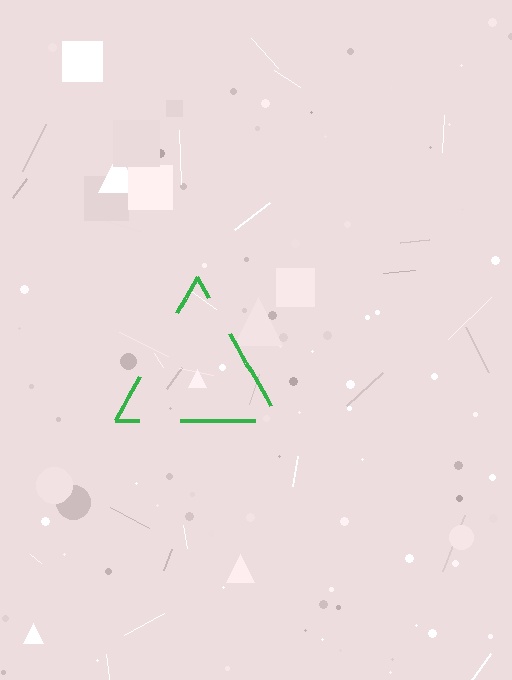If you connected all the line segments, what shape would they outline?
They would outline a triangle.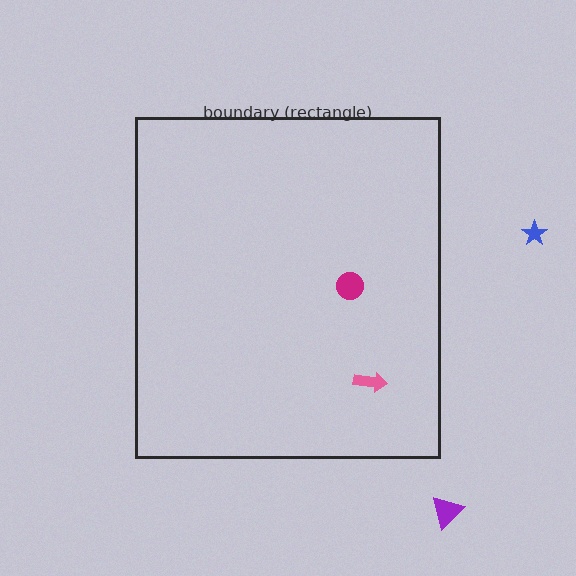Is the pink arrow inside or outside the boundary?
Inside.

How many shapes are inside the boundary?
2 inside, 2 outside.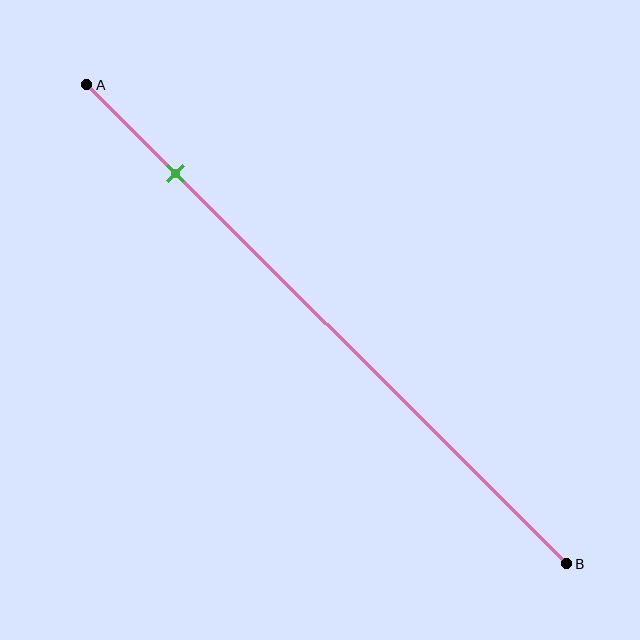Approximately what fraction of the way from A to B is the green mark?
The green mark is approximately 20% of the way from A to B.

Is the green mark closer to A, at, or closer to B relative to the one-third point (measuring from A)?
The green mark is closer to point A than the one-third point of segment AB.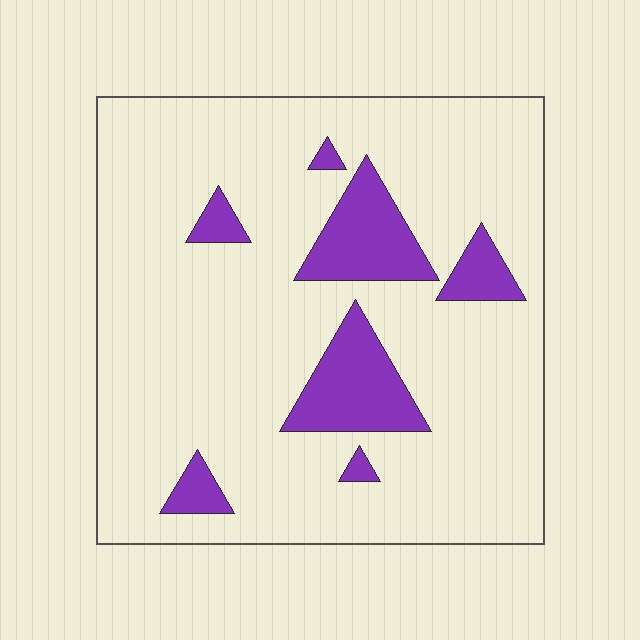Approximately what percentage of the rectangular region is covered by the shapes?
Approximately 15%.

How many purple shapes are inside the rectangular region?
7.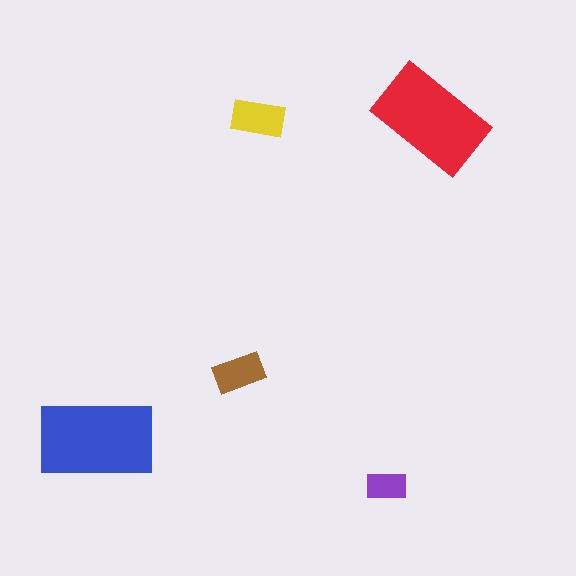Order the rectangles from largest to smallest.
the blue one, the red one, the yellow one, the brown one, the purple one.